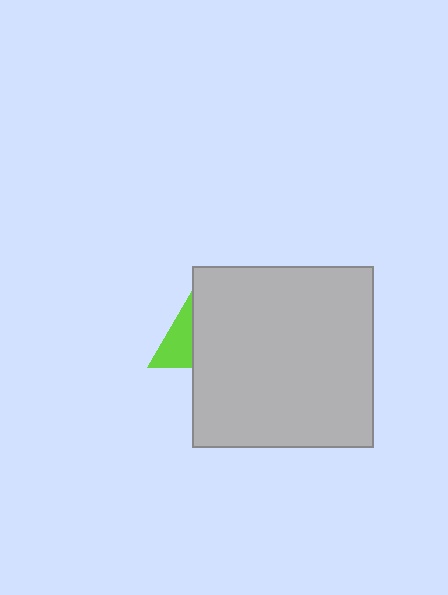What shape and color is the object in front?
The object in front is a light gray square.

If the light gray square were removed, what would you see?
You would see the complete lime triangle.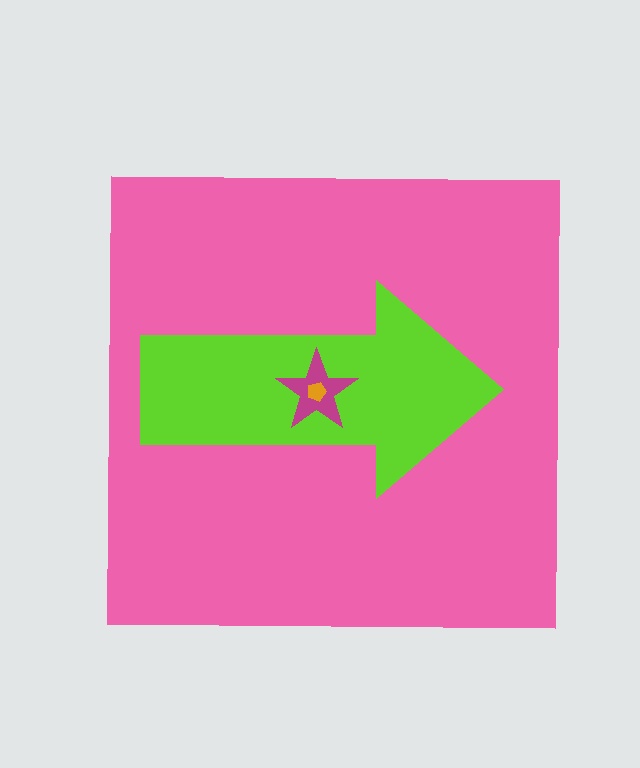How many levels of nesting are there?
4.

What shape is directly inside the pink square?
The lime arrow.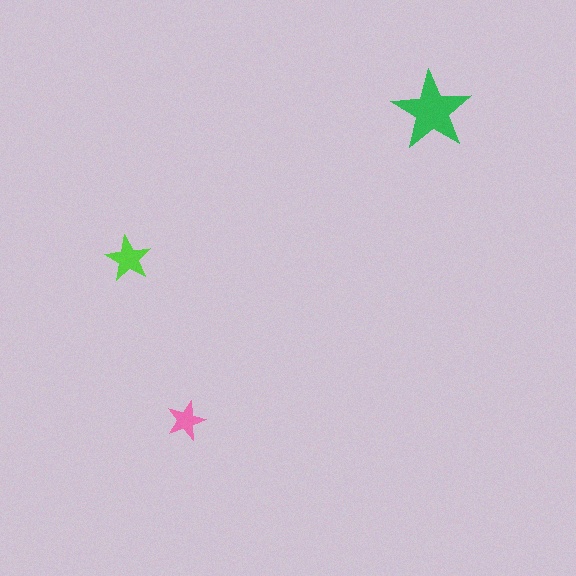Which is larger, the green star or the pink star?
The green one.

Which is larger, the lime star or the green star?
The green one.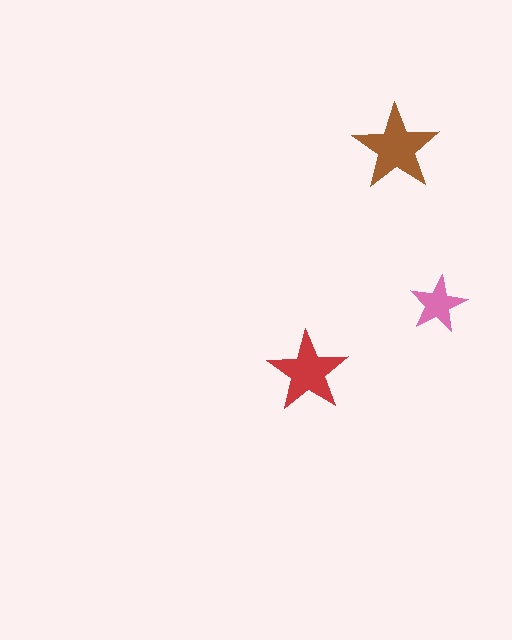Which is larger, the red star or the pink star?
The red one.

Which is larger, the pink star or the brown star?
The brown one.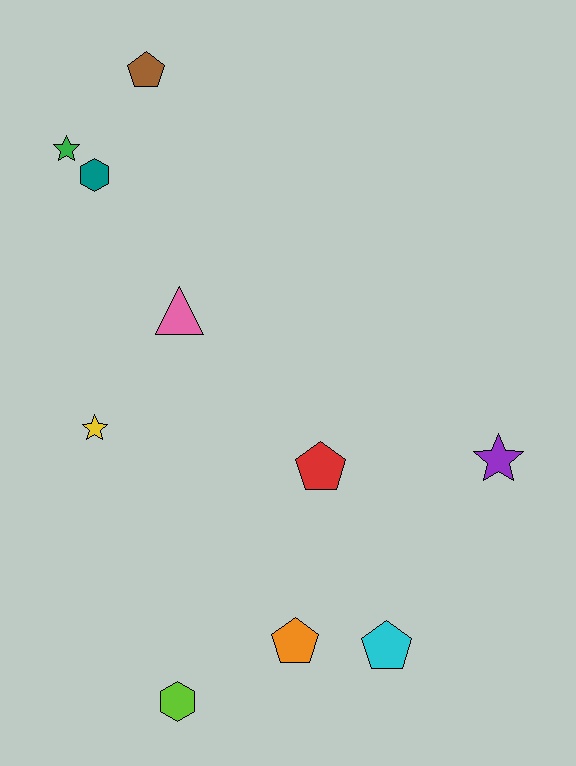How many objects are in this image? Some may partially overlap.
There are 10 objects.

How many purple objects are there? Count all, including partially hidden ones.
There is 1 purple object.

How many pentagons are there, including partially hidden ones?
There are 4 pentagons.